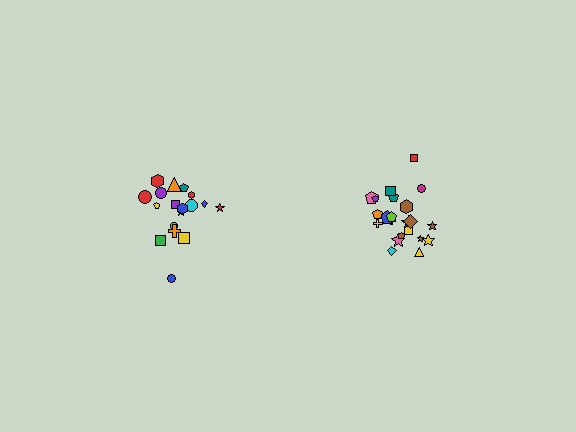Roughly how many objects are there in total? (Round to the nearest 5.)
Roughly 40 objects in total.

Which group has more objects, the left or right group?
The right group.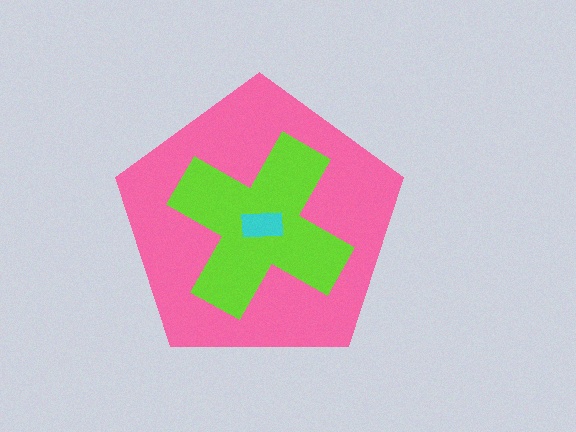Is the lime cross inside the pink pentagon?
Yes.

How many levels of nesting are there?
3.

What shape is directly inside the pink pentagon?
The lime cross.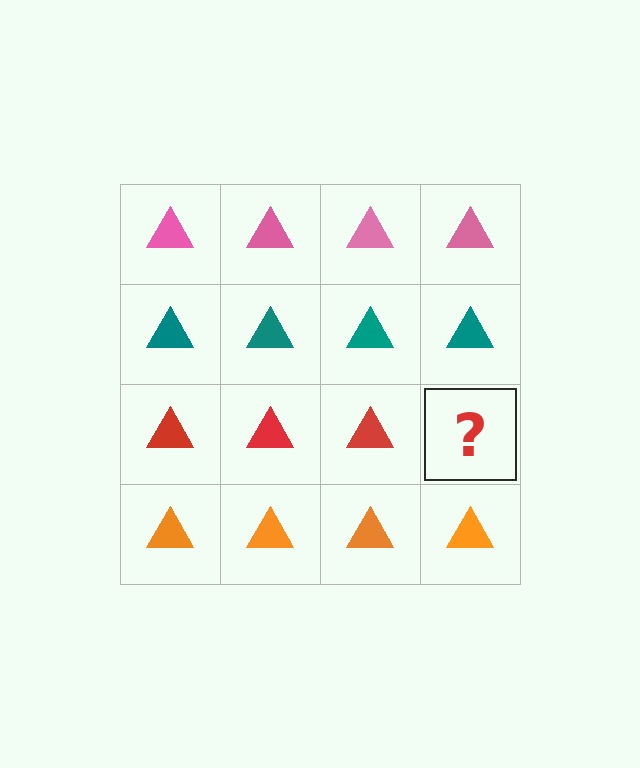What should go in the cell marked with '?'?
The missing cell should contain a red triangle.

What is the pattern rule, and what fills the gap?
The rule is that each row has a consistent color. The gap should be filled with a red triangle.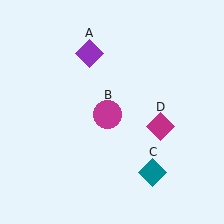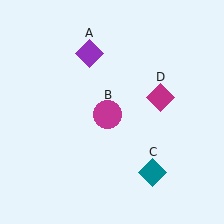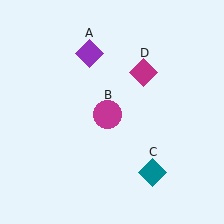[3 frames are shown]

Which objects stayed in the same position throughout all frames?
Purple diamond (object A) and magenta circle (object B) and teal diamond (object C) remained stationary.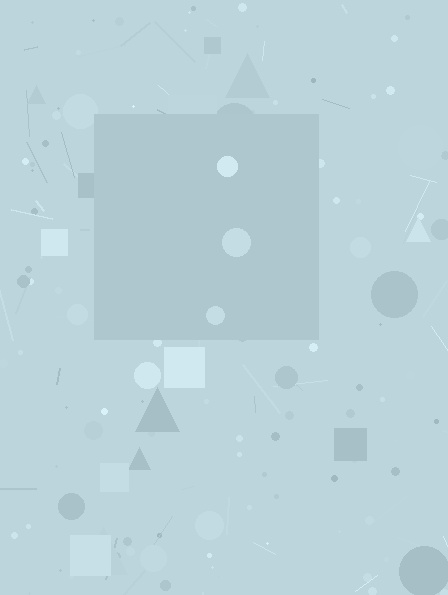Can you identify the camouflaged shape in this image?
The camouflaged shape is a square.